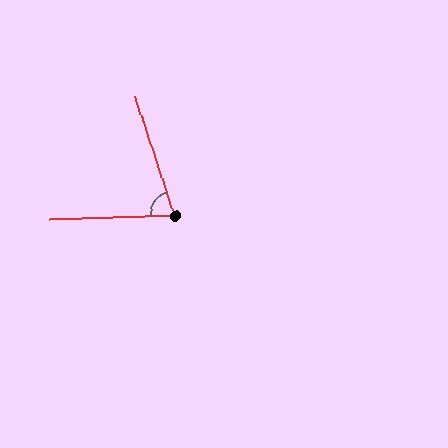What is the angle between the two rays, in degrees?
Approximately 73 degrees.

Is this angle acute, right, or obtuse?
It is acute.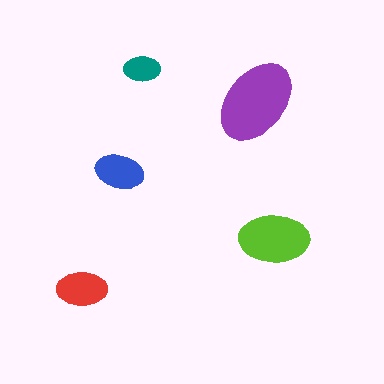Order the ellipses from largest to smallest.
the purple one, the lime one, the red one, the blue one, the teal one.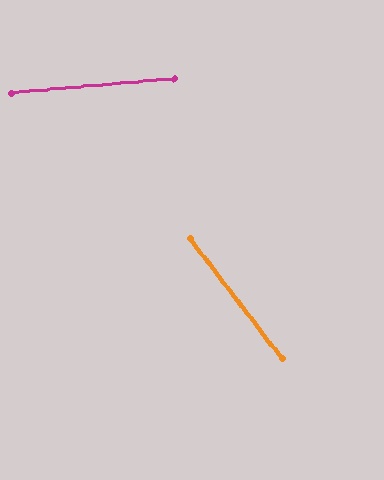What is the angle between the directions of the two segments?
Approximately 57 degrees.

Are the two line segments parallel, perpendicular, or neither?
Neither parallel nor perpendicular — they differ by about 57°.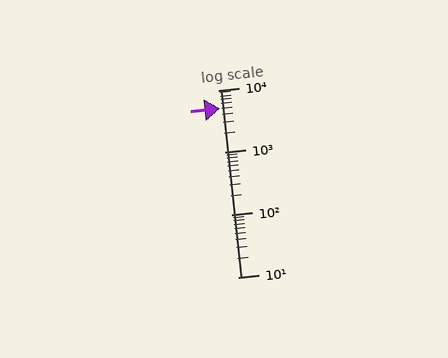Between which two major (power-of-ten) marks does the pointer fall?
The pointer is between 1000 and 10000.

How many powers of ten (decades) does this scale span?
The scale spans 3 decades, from 10 to 10000.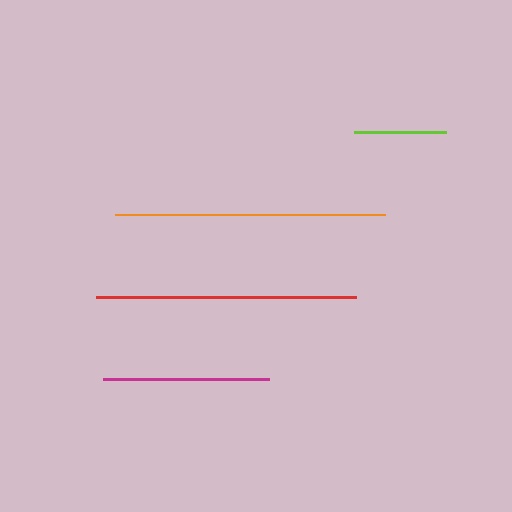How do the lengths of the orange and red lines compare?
The orange and red lines are approximately the same length.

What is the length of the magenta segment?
The magenta segment is approximately 166 pixels long.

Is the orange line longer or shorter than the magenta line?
The orange line is longer than the magenta line.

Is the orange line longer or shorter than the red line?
The orange line is longer than the red line.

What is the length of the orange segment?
The orange segment is approximately 270 pixels long.